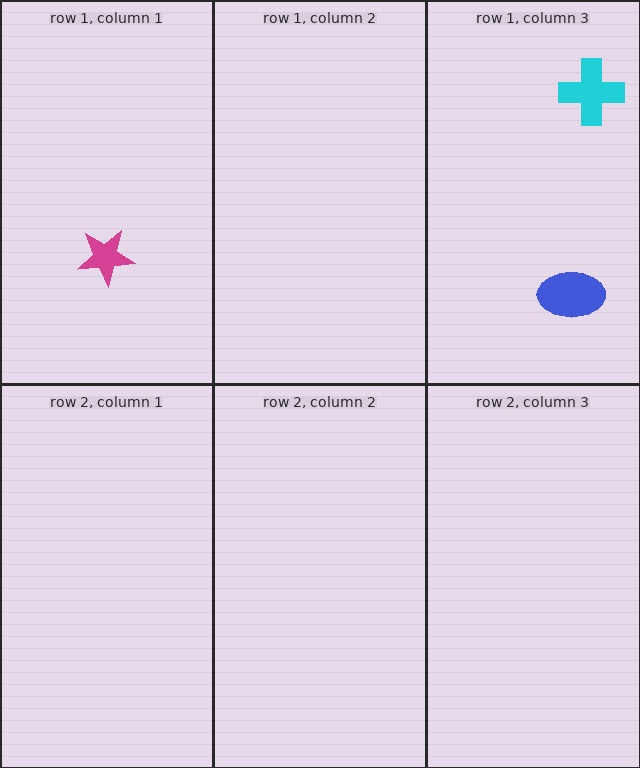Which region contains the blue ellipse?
The row 1, column 3 region.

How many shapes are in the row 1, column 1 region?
1.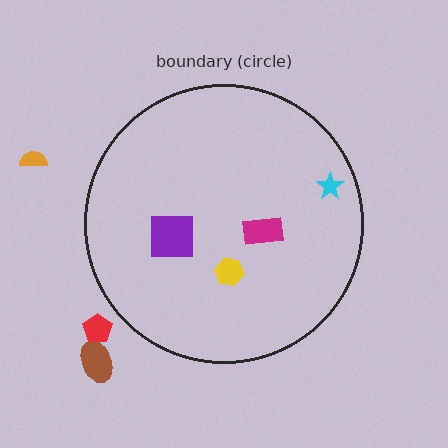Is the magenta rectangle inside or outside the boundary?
Inside.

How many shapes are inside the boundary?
4 inside, 3 outside.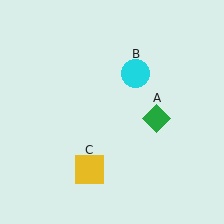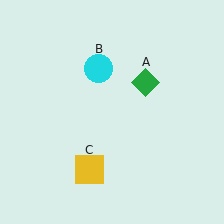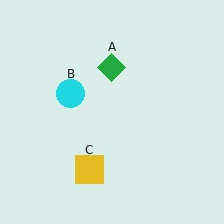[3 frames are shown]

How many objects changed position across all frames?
2 objects changed position: green diamond (object A), cyan circle (object B).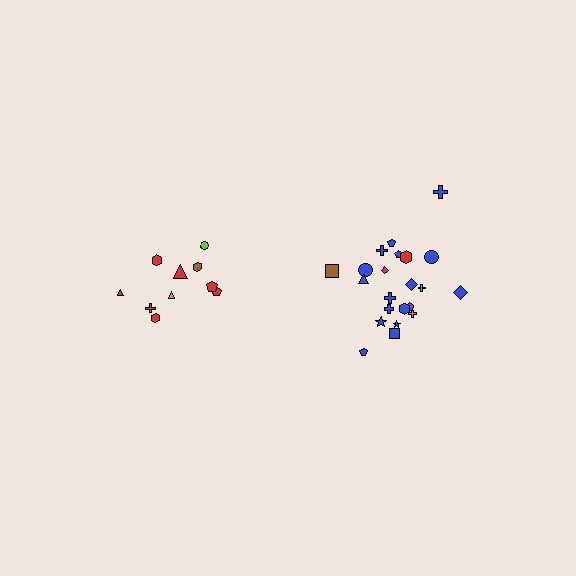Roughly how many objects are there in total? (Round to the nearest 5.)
Roughly 30 objects in total.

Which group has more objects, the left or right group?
The right group.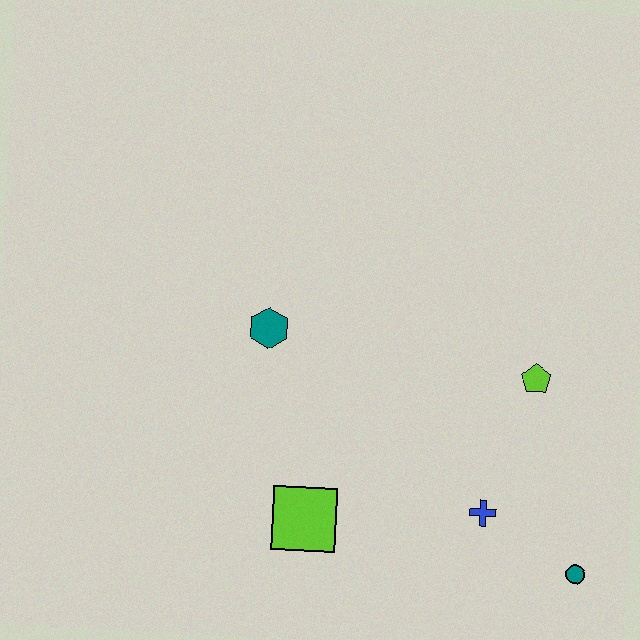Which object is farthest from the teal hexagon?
The teal circle is farthest from the teal hexagon.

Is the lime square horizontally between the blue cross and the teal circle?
No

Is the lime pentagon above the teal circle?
Yes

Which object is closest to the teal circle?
The blue cross is closest to the teal circle.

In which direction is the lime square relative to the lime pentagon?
The lime square is to the left of the lime pentagon.